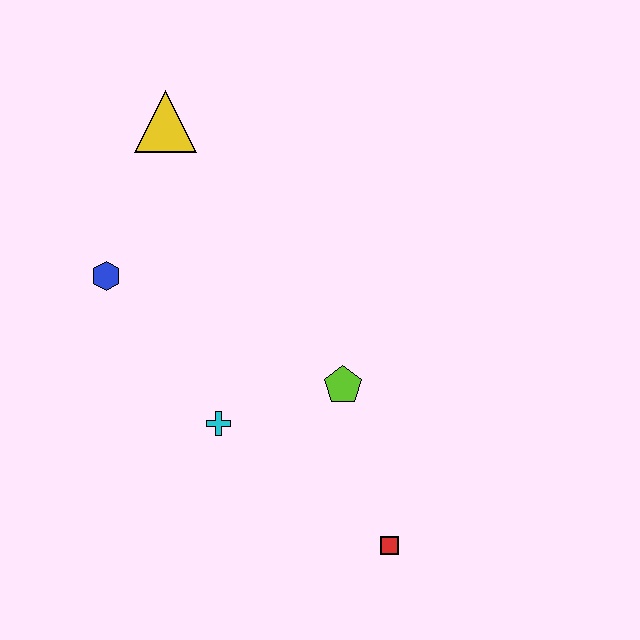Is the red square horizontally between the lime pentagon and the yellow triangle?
No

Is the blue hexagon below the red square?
No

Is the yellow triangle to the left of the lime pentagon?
Yes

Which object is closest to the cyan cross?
The lime pentagon is closest to the cyan cross.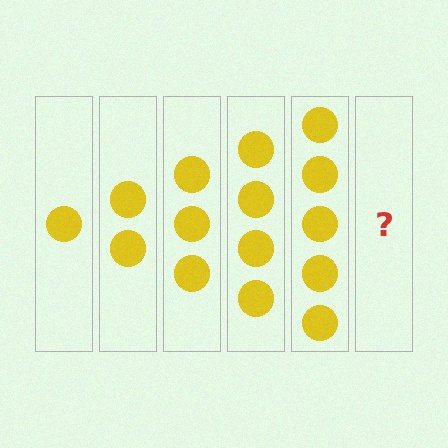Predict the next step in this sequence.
The next step is 6 circles.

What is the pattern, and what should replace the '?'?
The pattern is that each step adds one more circle. The '?' should be 6 circles.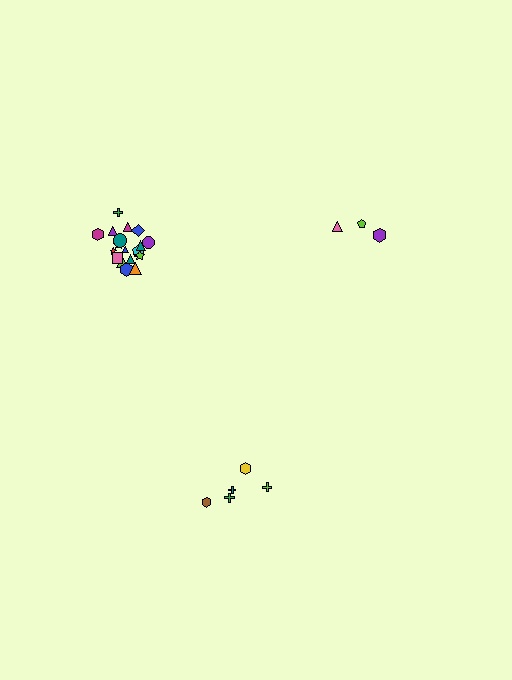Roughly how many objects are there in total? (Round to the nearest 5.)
Roughly 25 objects in total.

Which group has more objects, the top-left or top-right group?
The top-left group.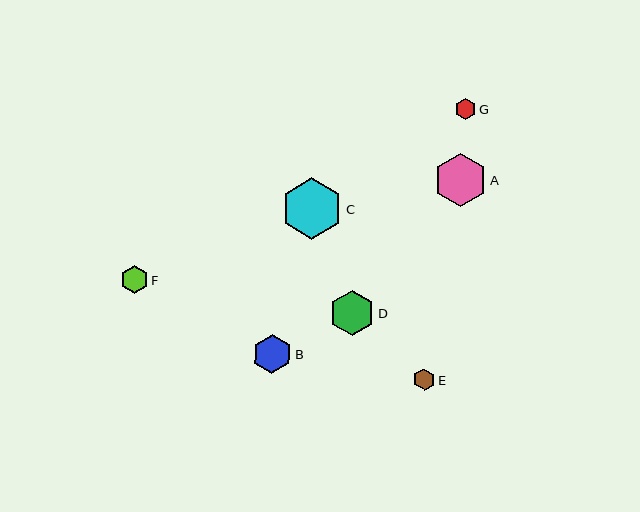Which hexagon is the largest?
Hexagon C is the largest with a size of approximately 62 pixels.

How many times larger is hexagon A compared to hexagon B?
Hexagon A is approximately 1.4 times the size of hexagon B.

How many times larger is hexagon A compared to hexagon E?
Hexagon A is approximately 2.4 times the size of hexagon E.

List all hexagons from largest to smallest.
From largest to smallest: C, A, D, B, F, E, G.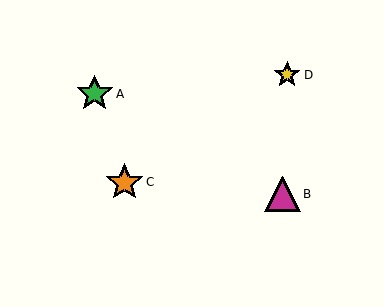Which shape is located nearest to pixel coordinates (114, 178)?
The orange star (labeled C) at (124, 182) is nearest to that location.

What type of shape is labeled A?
Shape A is a green star.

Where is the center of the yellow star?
The center of the yellow star is at (287, 75).